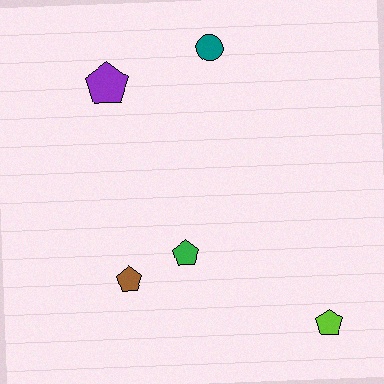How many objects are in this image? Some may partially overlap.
There are 5 objects.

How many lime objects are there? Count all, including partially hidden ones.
There is 1 lime object.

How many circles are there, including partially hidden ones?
There is 1 circle.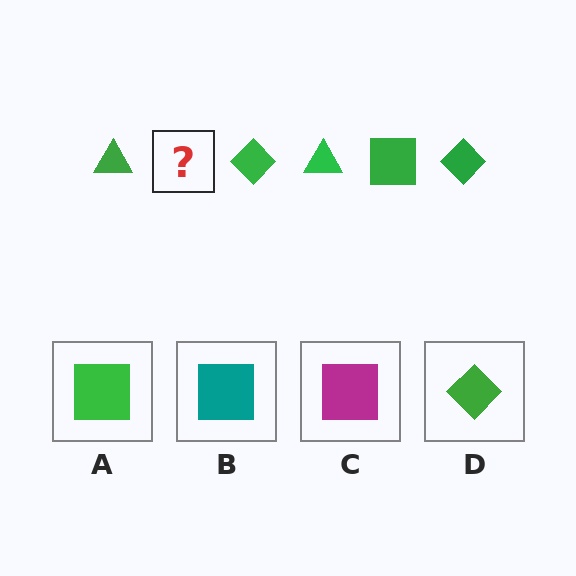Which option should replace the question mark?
Option A.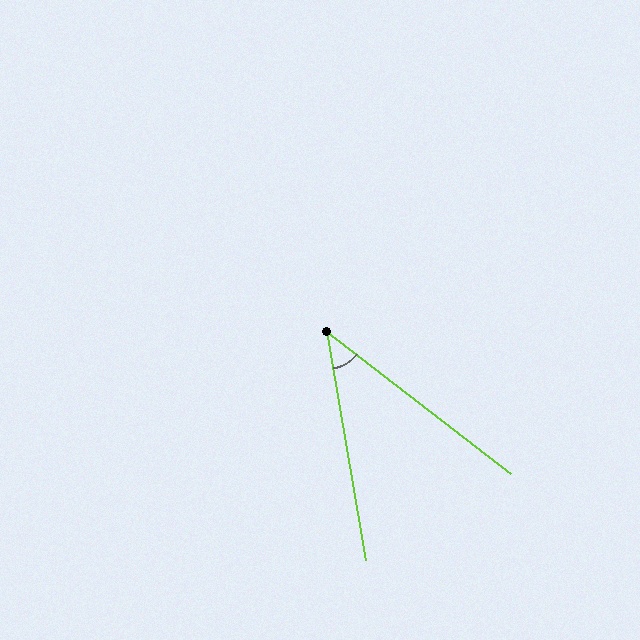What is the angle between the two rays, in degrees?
Approximately 43 degrees.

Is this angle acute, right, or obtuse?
It is acute.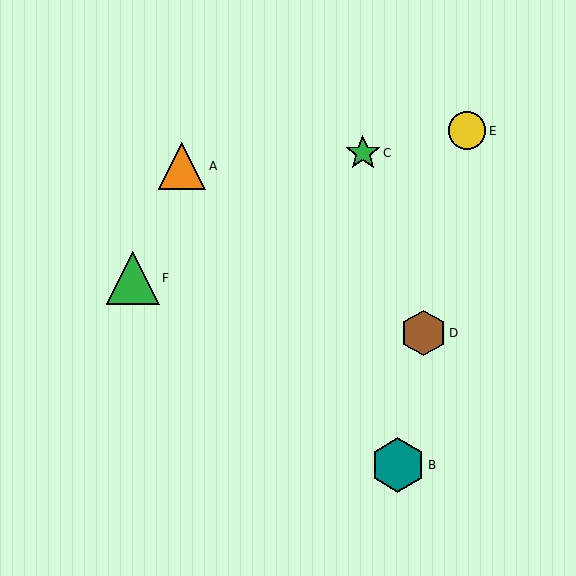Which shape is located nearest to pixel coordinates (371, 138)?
The green star (labeled C) at (363, 153) is nearest to that location.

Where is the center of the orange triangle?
The center of the orange triangle is at (182, 166).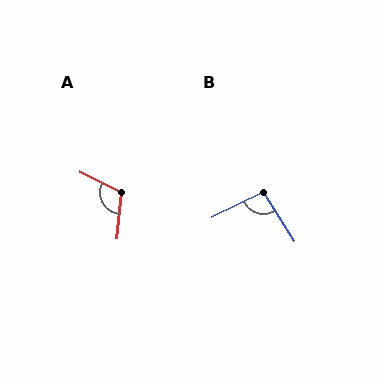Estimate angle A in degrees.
Approximately 111 degrees.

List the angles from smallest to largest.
B (96°), A (111°).